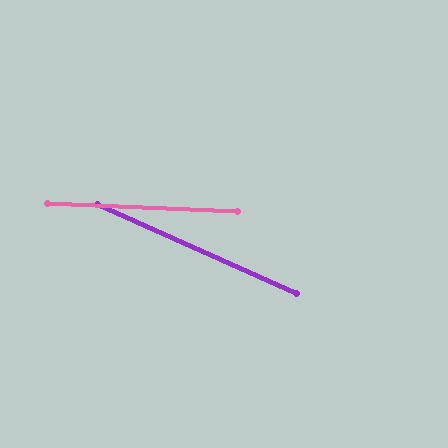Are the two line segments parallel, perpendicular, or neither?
Neither parallel nor perpendicular — they differ by about 22°.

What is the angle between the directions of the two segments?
Approximately 22 degrees.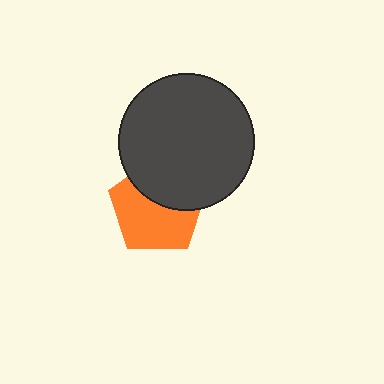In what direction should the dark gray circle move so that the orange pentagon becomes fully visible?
The dark gray circle should move up. That is the shortest direction to clear the overlap and leave the orange pentagon fully visible.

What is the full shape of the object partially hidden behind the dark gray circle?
The partially hidden object is an orange pentagon.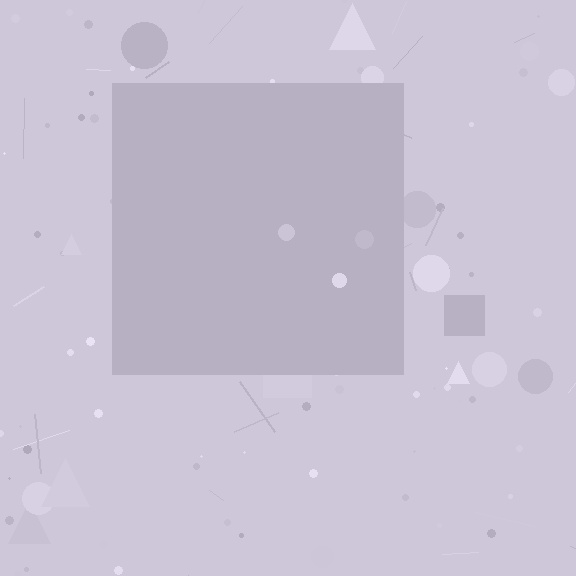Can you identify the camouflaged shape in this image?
The camouflaged shape is a square.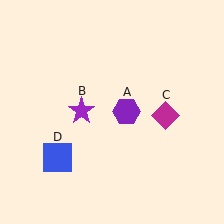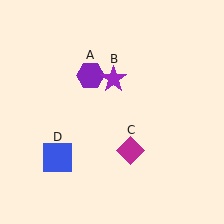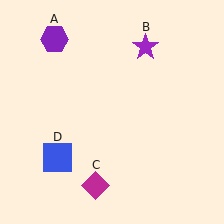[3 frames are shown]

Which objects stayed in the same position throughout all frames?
Blue square (object D) remained stationary.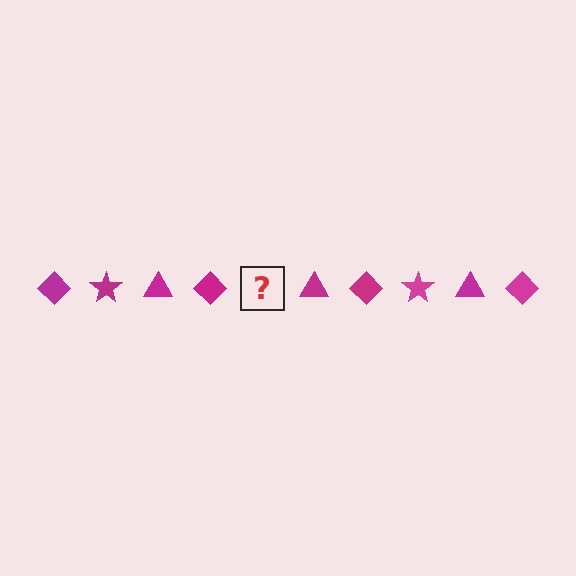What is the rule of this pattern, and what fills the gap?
The rule is that the pattern cycles through diamond, star, triangle shapes in magenta. The gap should be filled with a magenta star.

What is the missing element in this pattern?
The missing element is a magenta star.